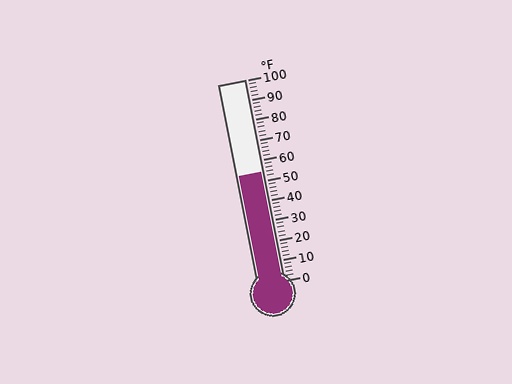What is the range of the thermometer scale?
The thermometer scale ranges from 0°F to 100°F.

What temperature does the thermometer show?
The thermometer shows approximately 54°F.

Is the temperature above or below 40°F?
The temperature is above 40°F.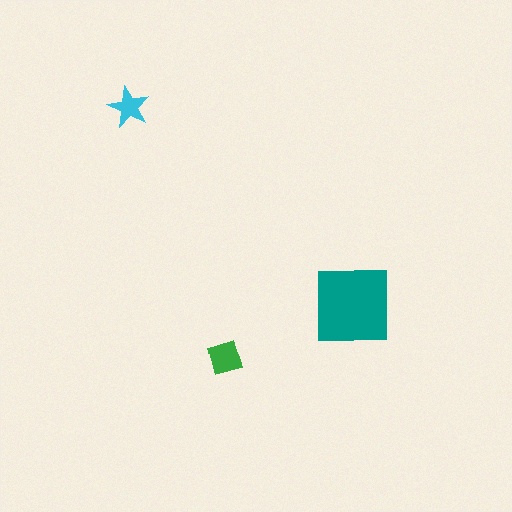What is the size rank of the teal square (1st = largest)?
1st.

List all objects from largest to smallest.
The teal square, the green diamond, the cyan star.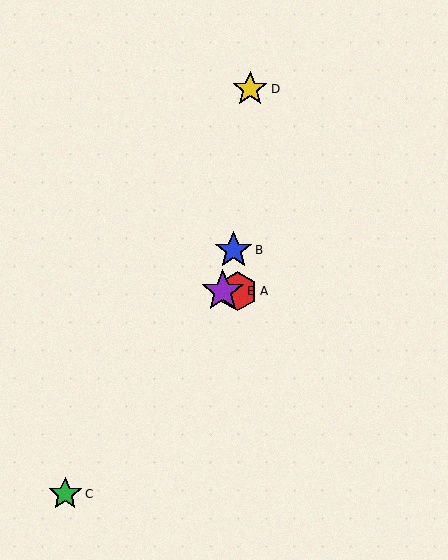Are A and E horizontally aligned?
Yes, both are at y≈291.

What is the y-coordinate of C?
Object C is at y≈494.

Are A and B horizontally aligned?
No, A is at y≈291 and B is at y≈250.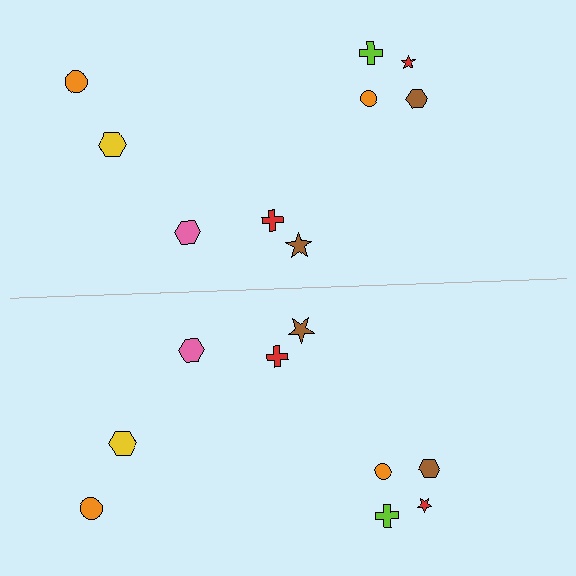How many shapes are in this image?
There are 18 shapes in this image.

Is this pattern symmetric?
Yes, this pattern has bilateral (reflection) symmetry.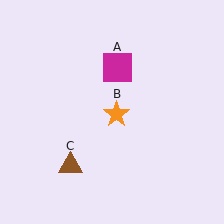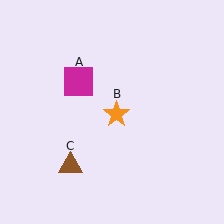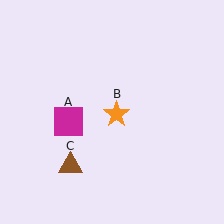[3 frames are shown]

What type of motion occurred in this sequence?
The magenta square (object A) rotated counterclockwise around the center of the scene.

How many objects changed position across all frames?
1 object changed position: magenta square (object A).